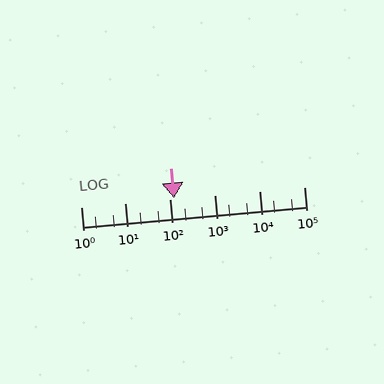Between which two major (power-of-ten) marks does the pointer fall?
The pointer is between 100 and 1000.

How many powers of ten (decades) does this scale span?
The scale spans 5 decades, from 1 to 100000.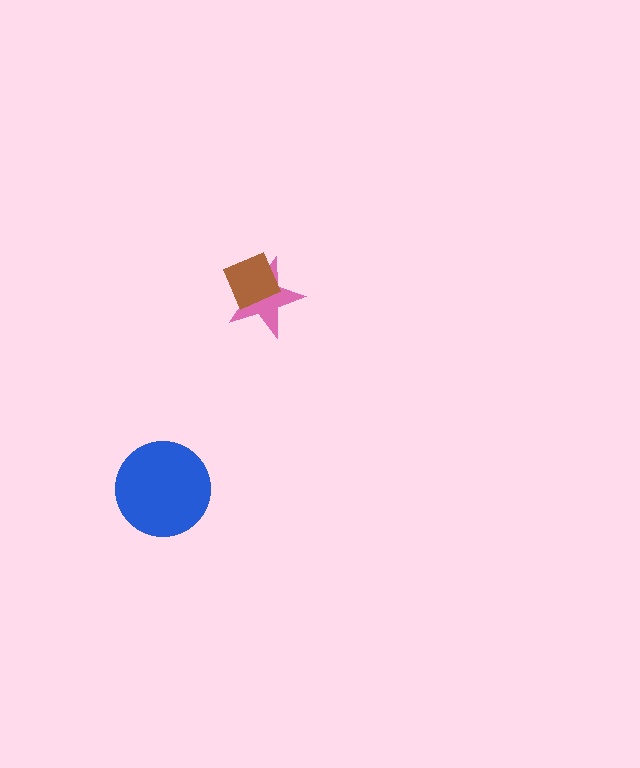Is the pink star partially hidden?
Yes, it is partially covered by another shape.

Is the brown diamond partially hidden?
No, no other shape covers it.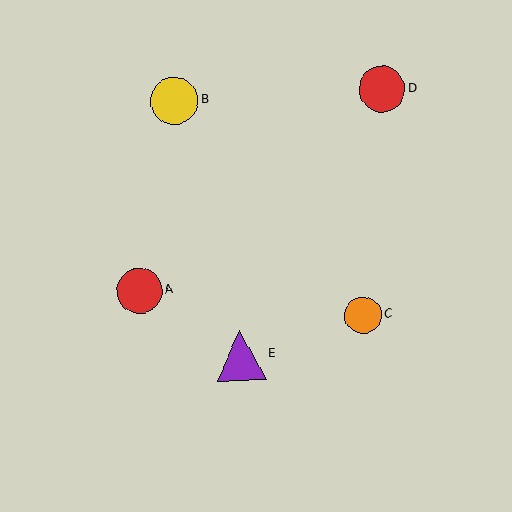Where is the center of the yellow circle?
The center of the yellow circle is at (174, 101).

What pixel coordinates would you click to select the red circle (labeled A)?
Click at (140, 291) to select the red circle A.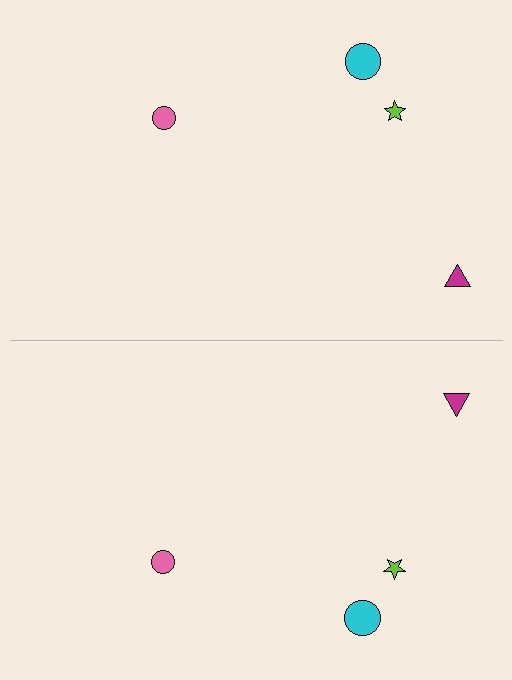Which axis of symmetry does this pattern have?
The pattern has a horizontal axis of symmetry running through the center of the image.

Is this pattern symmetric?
Yes, this pattern has bilateral (reflection) symmetry.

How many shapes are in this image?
There are 8 shapes in this image.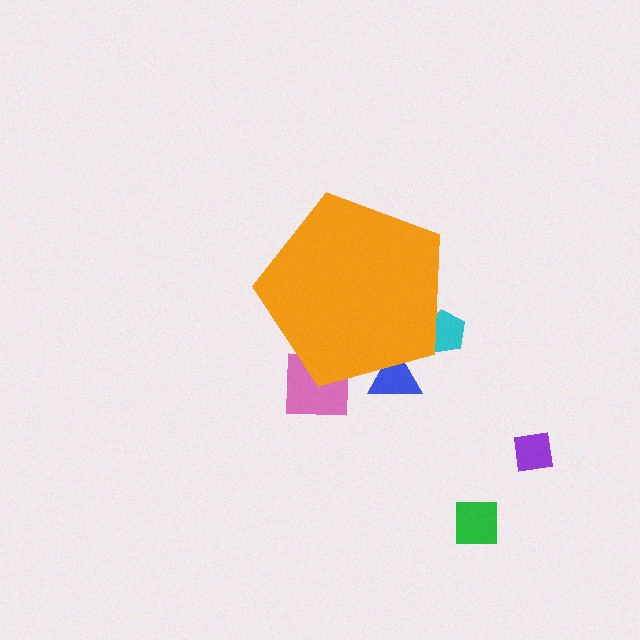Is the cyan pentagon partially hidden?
Yes, the cyan pentagon is partially hidden behind the orange pentagon.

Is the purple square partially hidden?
No, the purple square is fully visible.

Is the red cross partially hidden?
Yes, the red cross is partially hidden behind the orange pentagon.